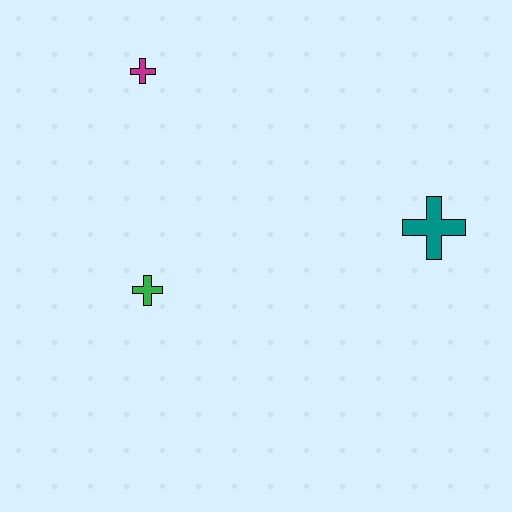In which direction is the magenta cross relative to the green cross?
The magenta cross is above the green cross.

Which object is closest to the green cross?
The magenta cross is closest to the green cross.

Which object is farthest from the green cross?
The teal cross is farthest from the green cross.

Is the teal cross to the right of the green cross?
Yes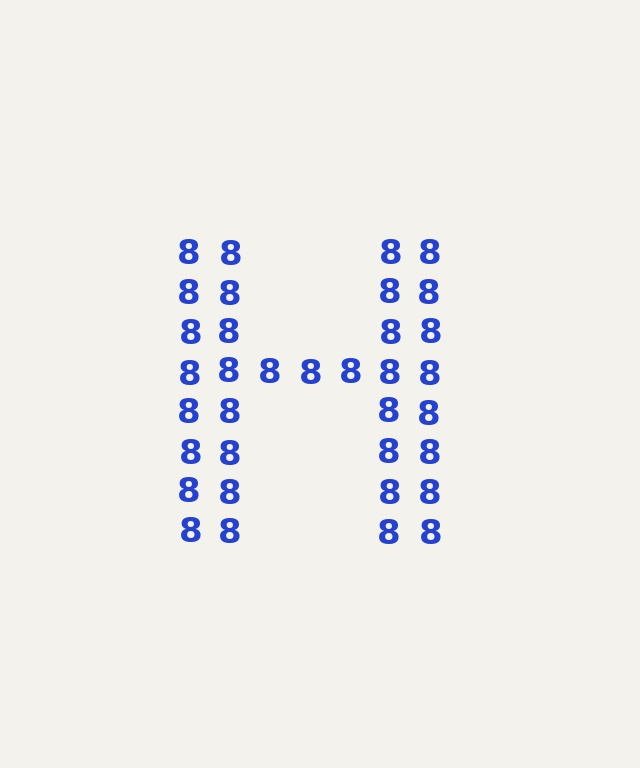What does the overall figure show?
The overall figure shows the letter H.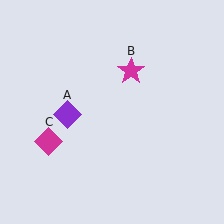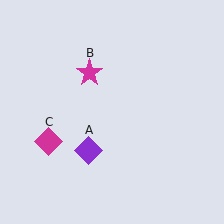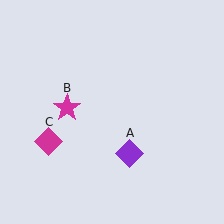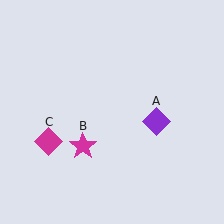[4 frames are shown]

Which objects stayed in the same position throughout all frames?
Magenta diamond (object C) remained stationary.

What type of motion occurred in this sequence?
The purple diamond (object A), magenta star (object B) rotated counterclockwise around the center of the scene.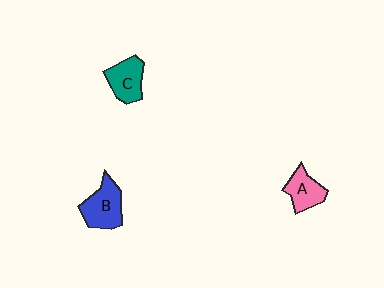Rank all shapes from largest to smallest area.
From largest to smallest: B (blue), C (teal), A (pink).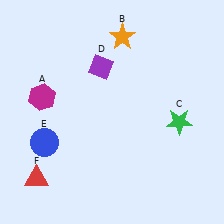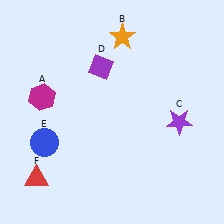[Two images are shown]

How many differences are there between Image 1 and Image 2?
There is 1 difference between the two images.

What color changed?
The star (C) changed from green in Image 1 to purple in Image 2.